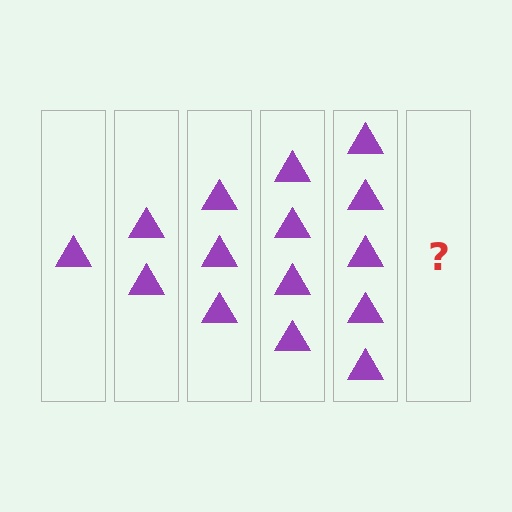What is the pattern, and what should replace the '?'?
The pattern is that each step adds one more triangle. The '?' should be 6 triangles.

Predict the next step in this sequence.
The next step is 6 triangles.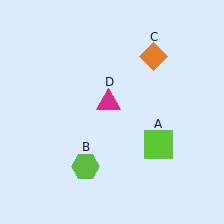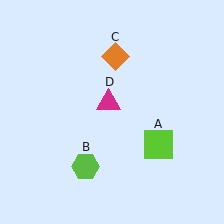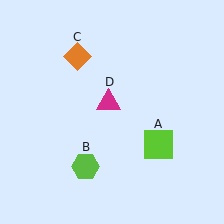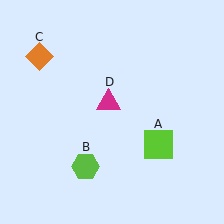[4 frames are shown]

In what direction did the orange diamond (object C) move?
The orange diamond (object C) moved left.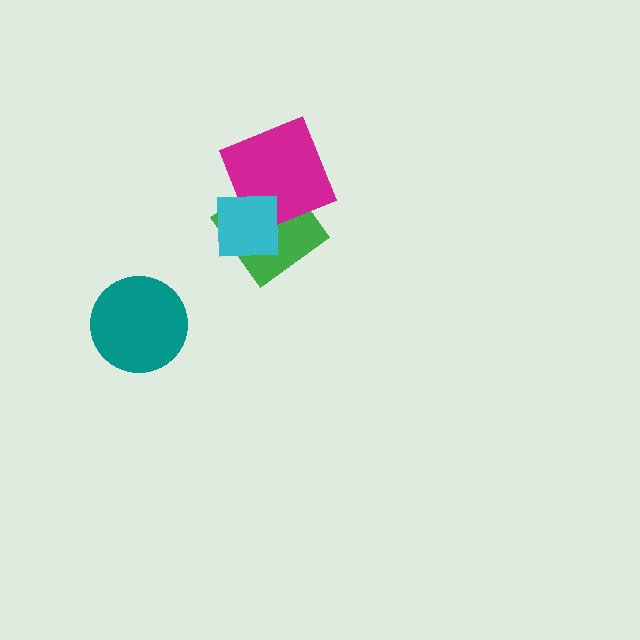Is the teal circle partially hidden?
No, no other shape covers it.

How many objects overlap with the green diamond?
2 objects overlap with the green diamond.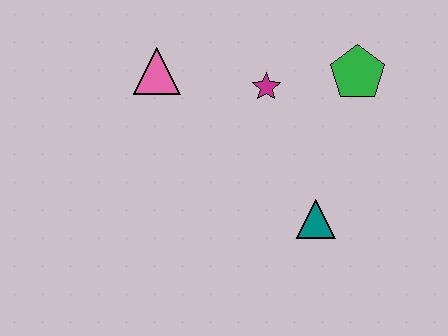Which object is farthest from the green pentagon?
The pink triangle is farthest from the green pentagon.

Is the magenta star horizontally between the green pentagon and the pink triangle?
Yes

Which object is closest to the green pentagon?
The magenta star is closest to the green pentagon.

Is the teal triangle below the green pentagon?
Yes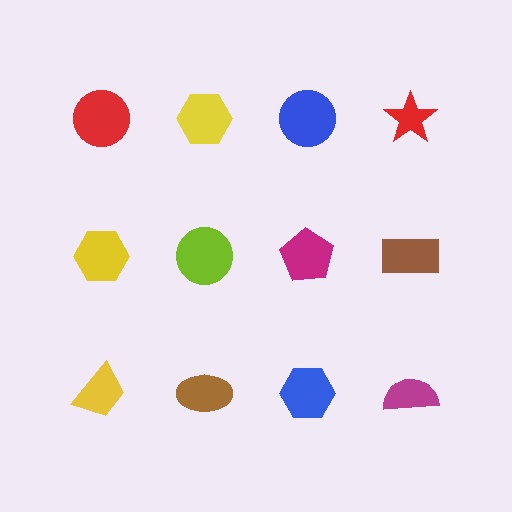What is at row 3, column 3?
A blue hexagon.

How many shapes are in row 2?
4 shapes.